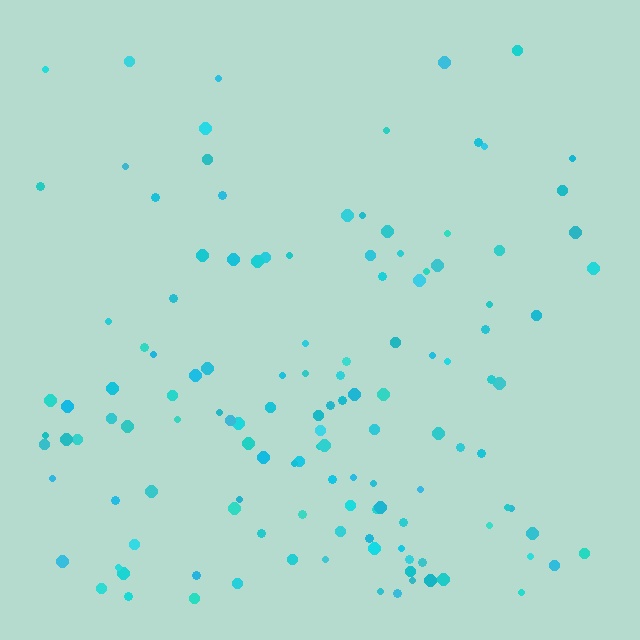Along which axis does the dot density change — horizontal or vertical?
Vertical.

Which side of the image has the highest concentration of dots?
The bottom.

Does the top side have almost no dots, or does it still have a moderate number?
Still a moderate number, just noticeably fewer than the bottom.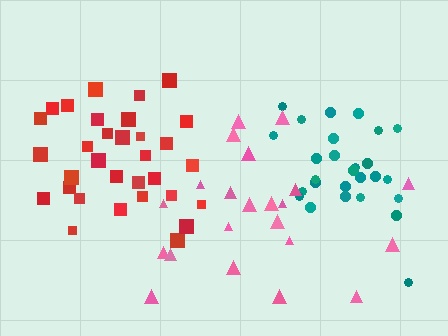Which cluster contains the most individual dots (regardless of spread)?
Red (32).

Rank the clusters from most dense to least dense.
red, teal, pink.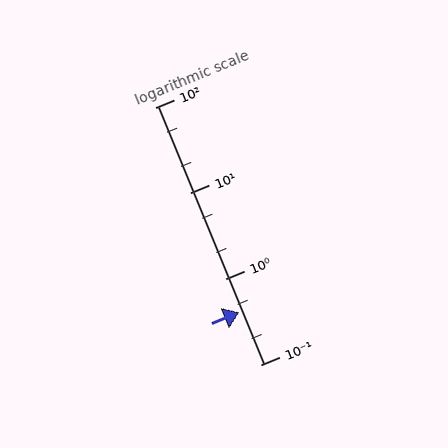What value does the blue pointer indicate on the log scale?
The pointer indicates approximately 0.41.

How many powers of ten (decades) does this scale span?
The scale spans 3 decades, from 0.1 to 100.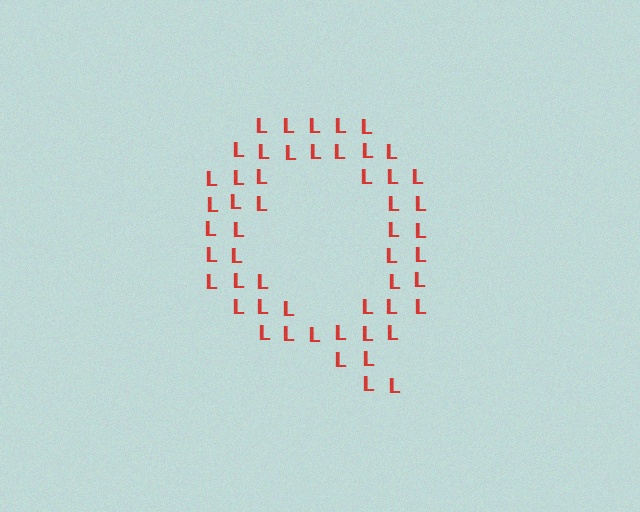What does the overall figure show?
The overall figure shows the letter Q.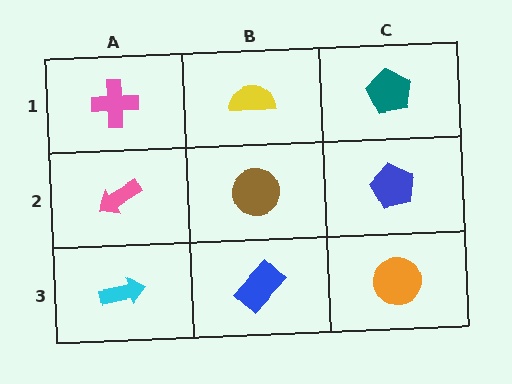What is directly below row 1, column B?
A brown circle.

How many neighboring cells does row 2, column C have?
3.